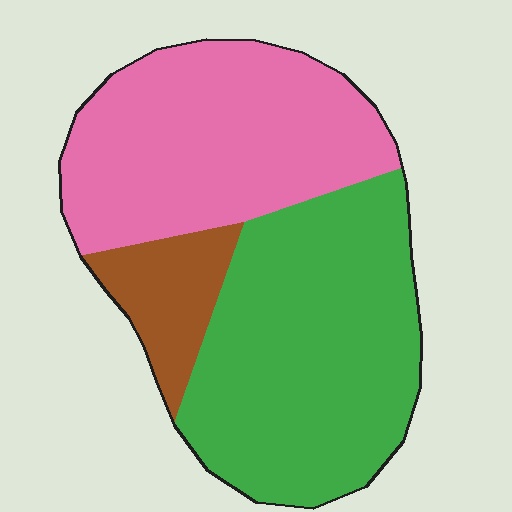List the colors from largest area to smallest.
From largest to smallest: green, pink, brown.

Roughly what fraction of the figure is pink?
Pink covers 41% of the figure.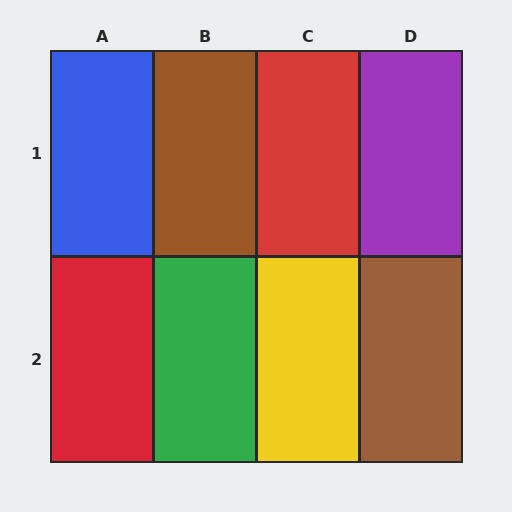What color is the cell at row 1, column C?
Red.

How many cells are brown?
2 cells are brown.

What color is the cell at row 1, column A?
Blue.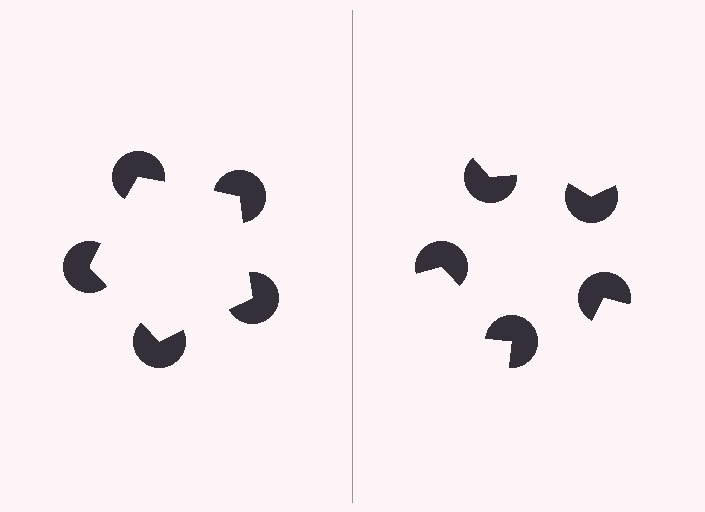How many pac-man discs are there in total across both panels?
10 — 5 on each side.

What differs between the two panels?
The pac-man discs are positioned identically on both sides; only the wedge orientations differ. On the left they align to a pentagon; on the right they are misaligned.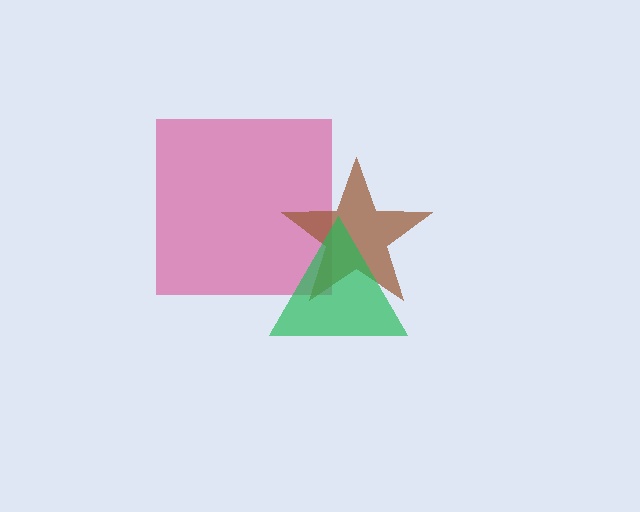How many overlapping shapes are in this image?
There are 3 overlapping shapes in the image.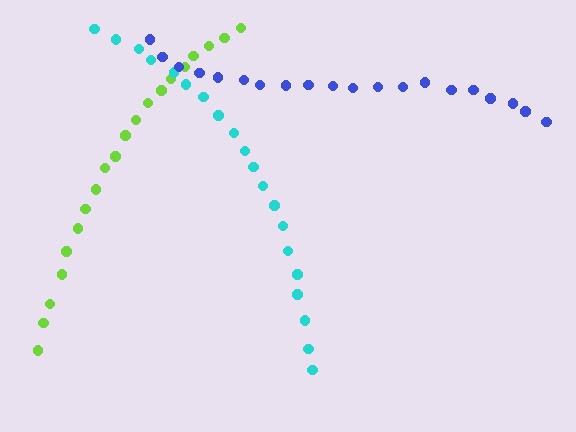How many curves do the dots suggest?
There are 3 distinct paths.